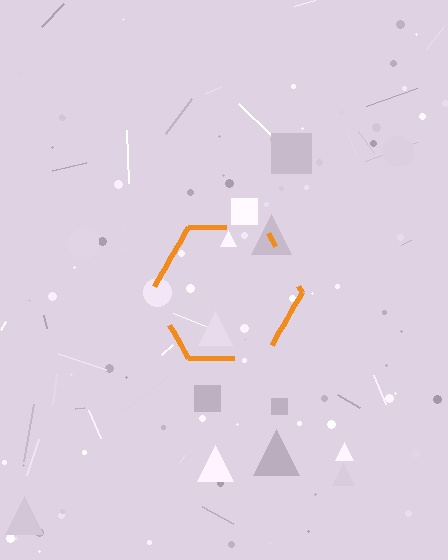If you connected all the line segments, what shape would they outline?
They would outline a hexagon.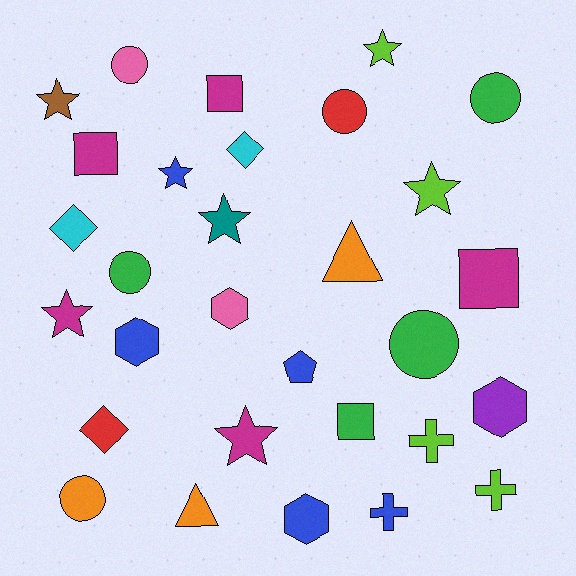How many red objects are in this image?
There are 2 red objects.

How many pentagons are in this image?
There is 1 pentagon.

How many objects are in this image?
There are 30 objects.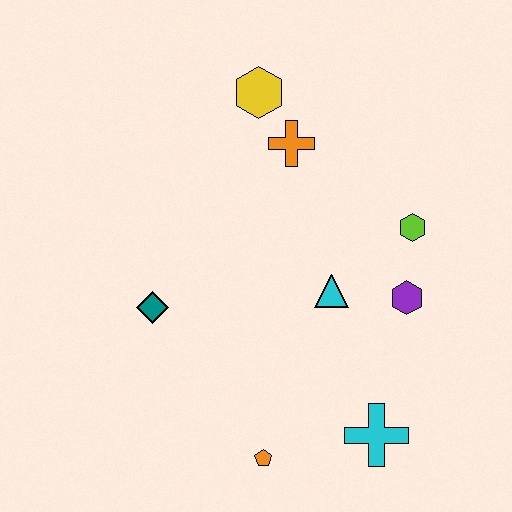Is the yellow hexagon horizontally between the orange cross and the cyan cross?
No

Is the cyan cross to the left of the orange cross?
No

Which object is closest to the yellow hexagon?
The orange cross is closest to the yellow hexagon.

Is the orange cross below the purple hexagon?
No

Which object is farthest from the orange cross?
The orange pentagon is farthest from the orange cross.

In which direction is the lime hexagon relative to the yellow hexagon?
The lime hexagon is to the right of the yellow hexagon.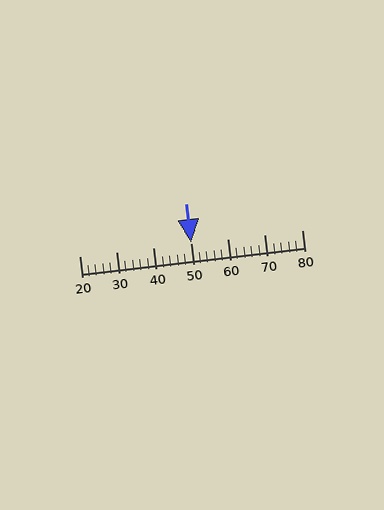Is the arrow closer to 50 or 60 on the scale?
The arrow is closer to 50.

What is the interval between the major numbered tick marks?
The major tick marks are spaced 10 units apart.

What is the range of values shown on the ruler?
The ruler shows values from 20 to 80.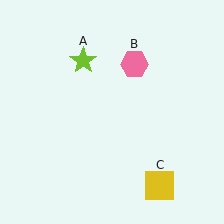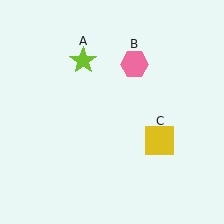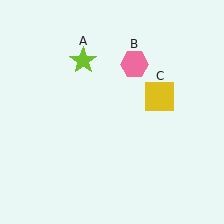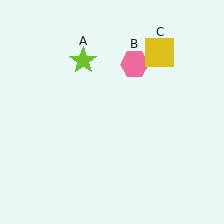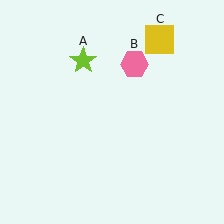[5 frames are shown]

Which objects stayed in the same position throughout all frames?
Lime star (object A) and pink hexagon (object B) remained stationary.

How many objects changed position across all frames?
1 object changed position: yellow square (object C).